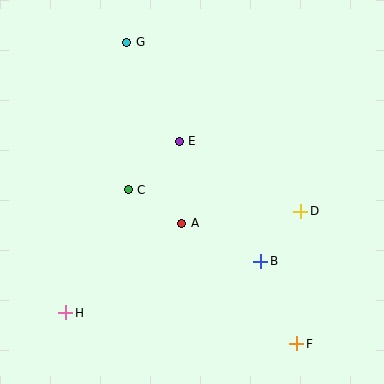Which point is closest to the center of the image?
Point A at (182, 223) is closest to the center.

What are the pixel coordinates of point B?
Point B is at (261, 261).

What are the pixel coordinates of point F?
Point F is at (297, 344).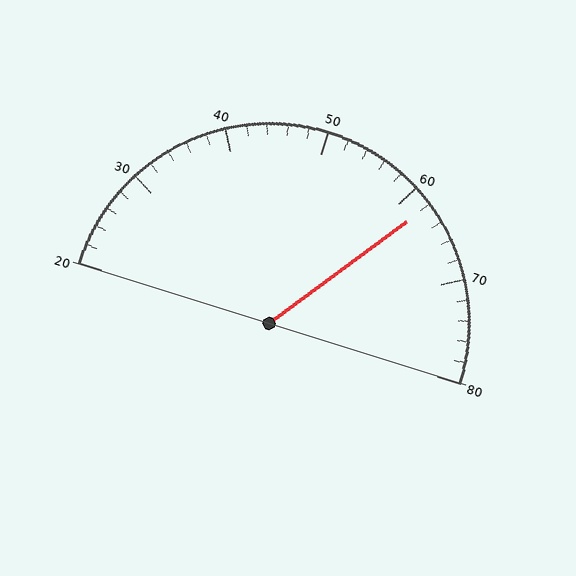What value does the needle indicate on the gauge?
The needle indicates approximately 62.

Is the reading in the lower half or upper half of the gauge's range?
The reading is in the upper half of the range (20 to 80).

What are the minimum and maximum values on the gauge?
The gauge ranges from 20 to 80.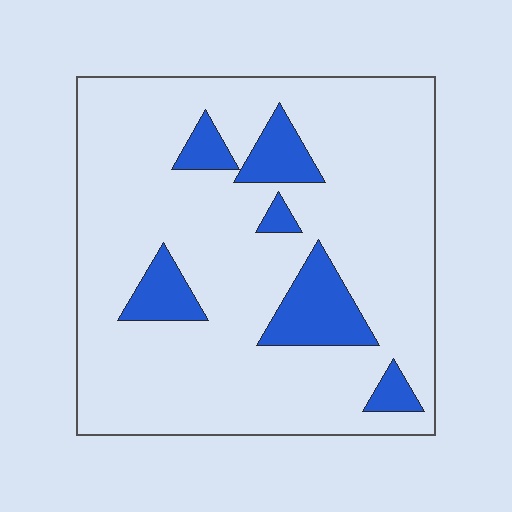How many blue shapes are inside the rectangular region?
6.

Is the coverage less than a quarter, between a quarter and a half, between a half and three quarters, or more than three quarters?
Less than a quarter.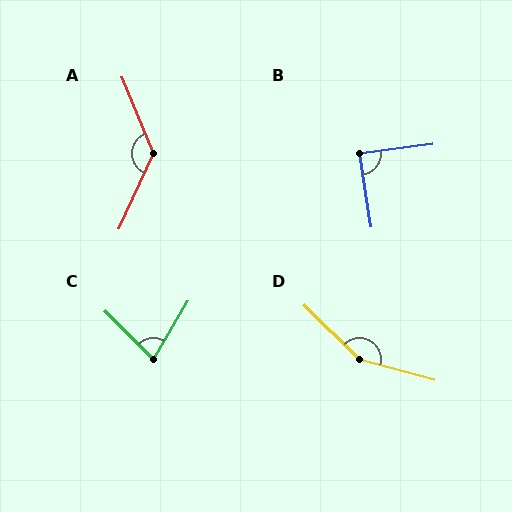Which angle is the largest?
D, at approximately 150 degrees.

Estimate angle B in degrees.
Approximately 89 degrees.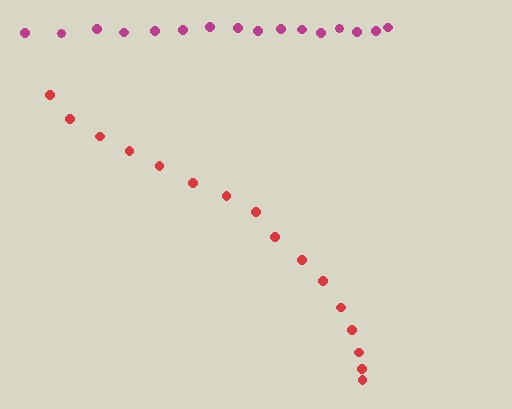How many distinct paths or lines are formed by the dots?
There are 2 distinct paths.